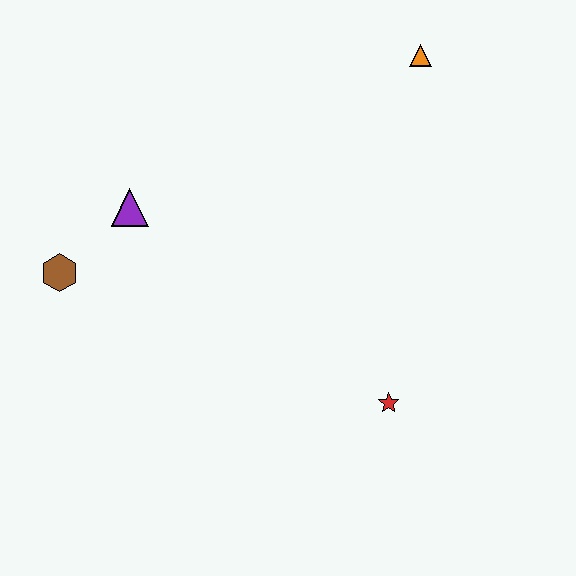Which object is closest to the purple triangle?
The brown hexagon is closest to the purple triangle.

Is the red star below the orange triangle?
Yes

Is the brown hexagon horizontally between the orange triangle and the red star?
No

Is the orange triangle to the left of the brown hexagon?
No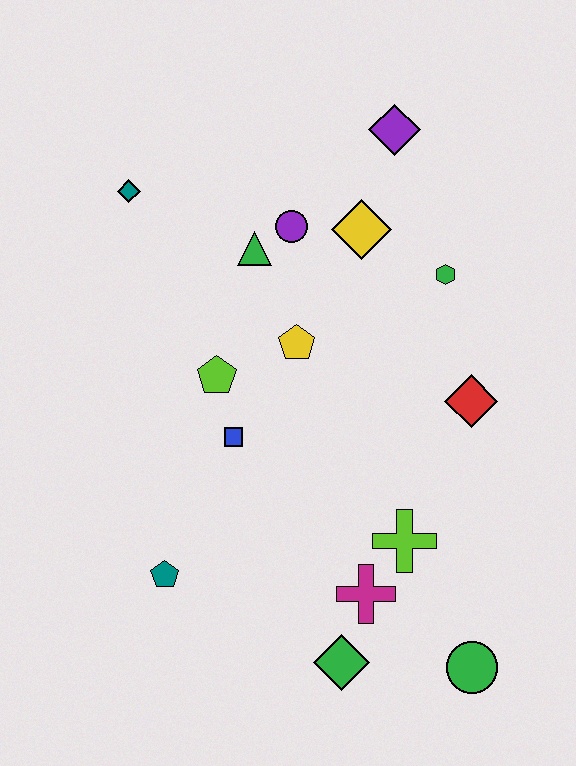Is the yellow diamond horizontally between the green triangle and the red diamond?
Yes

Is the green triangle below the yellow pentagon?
No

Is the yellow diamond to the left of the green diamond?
No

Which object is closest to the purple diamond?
The yellow diamond is closest to the purple diamond.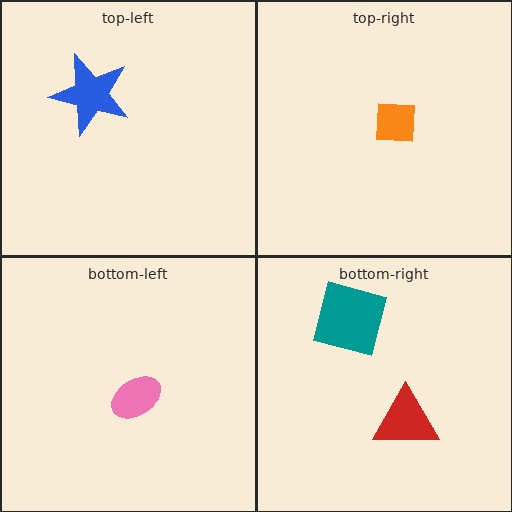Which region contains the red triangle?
The bottom-right region.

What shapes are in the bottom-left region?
The pink ellipse.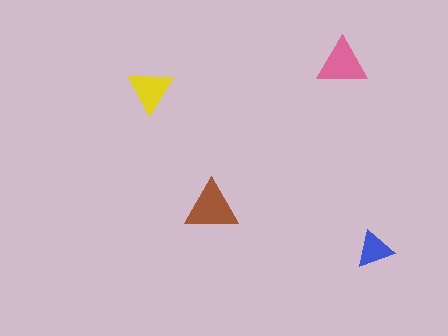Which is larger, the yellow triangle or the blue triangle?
The yellow one.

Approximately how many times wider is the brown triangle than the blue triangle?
About 1.5 times wider.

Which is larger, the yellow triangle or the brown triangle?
The brown one.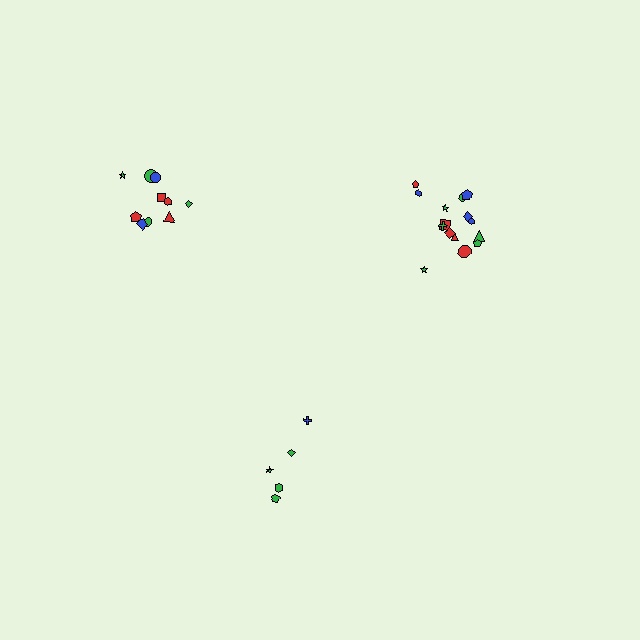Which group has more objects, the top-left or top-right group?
The top-right group.